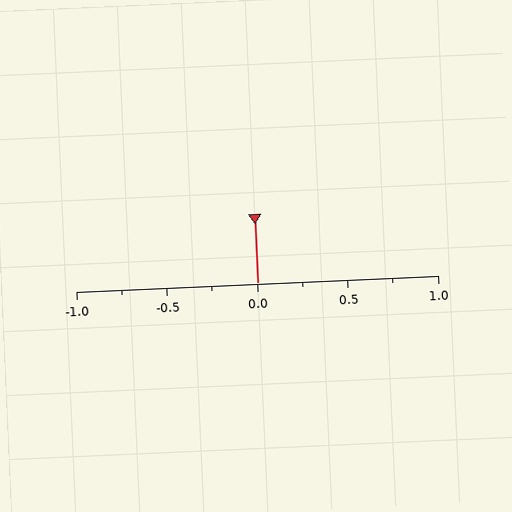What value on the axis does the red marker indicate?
The marker indicates approximately 0.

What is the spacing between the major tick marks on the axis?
The major ticks are spaced 0.5 apart.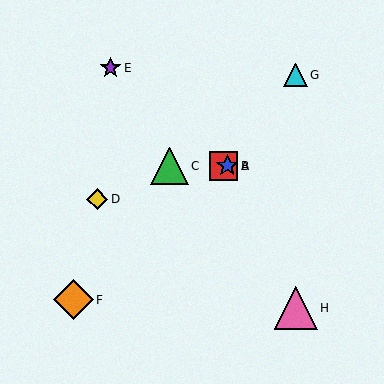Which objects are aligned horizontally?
Objects A, B, C are aligned horizontally.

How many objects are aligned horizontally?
3 objects (A, B, C) are aligned horizontally.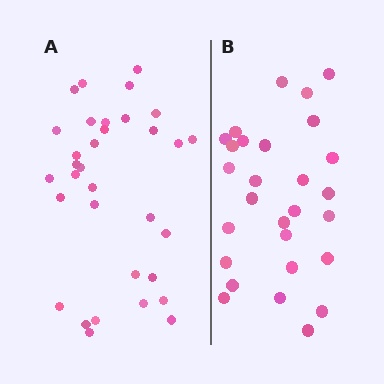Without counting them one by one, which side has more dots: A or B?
Region A (the left region) has more dots.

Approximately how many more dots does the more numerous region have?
Region A has about 5 more dots than region B.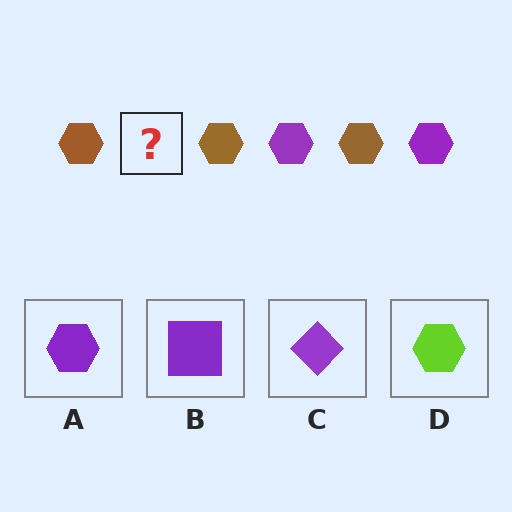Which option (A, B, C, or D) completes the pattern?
A.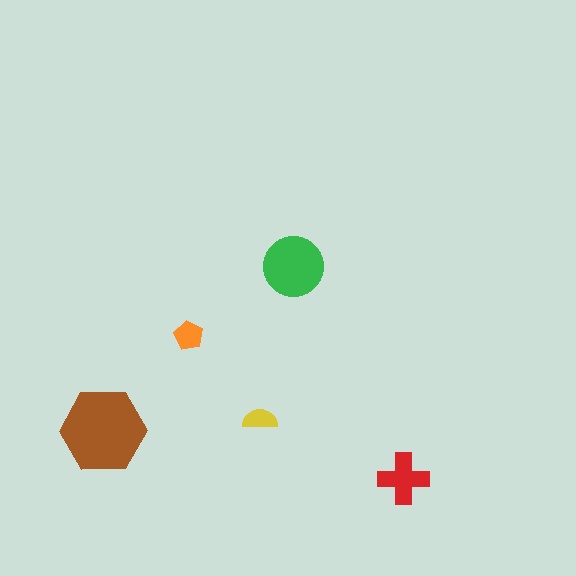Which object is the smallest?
The yellow semicircle.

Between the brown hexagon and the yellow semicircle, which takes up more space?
The brown hexagon.